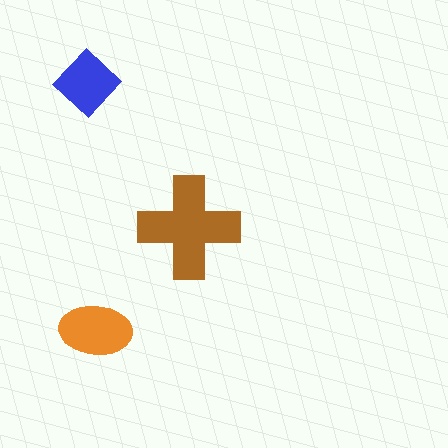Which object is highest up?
The blue diamond is topmost.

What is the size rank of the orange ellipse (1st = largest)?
2nd.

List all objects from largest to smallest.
The brown cross, the orange ellipse, the blue diamond.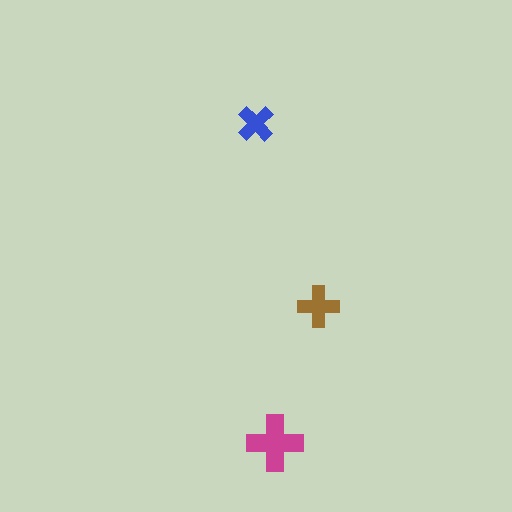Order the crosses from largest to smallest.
the magenta one, the brown one, the blue one.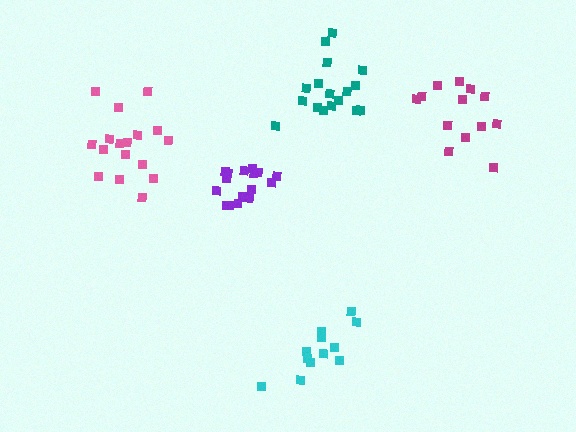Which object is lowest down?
The cyan cluster is bottommost.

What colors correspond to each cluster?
The clusters are colored: magenta, pink, cyan, teal, purple.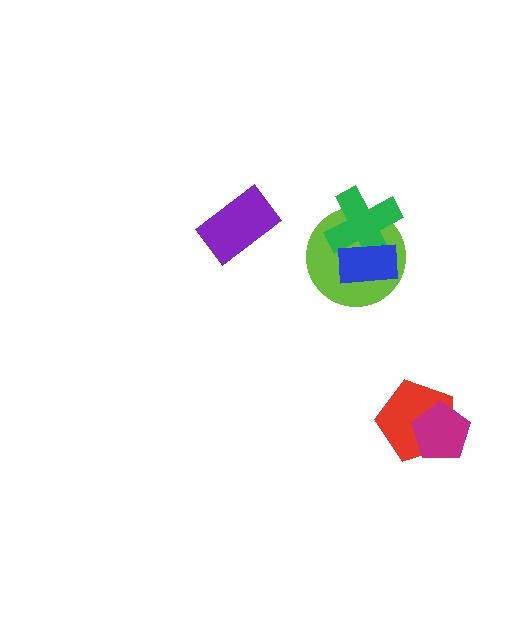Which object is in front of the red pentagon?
The magenta pentagon is in front of the red pentagon.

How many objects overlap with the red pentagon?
1 object overlaps with the red pentagon.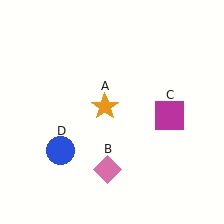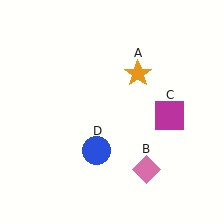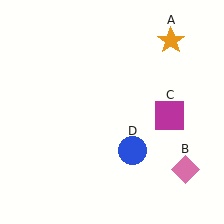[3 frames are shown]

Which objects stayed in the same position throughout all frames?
Magenta square (object C) remained stationary.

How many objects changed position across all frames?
3 objects changed position: orange star (object A), pink diamond (object B), blue circle (object D).